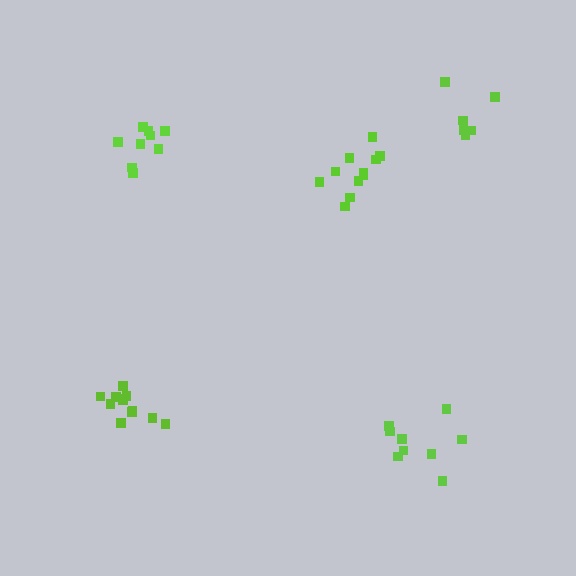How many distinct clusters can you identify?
There are 5 distinct clusters.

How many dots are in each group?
Group 1: 9 dots, Group 2: 11 dots, Group 3: 6 dots, Group 4: 9 dots, Group 5: 12 dots (47 total).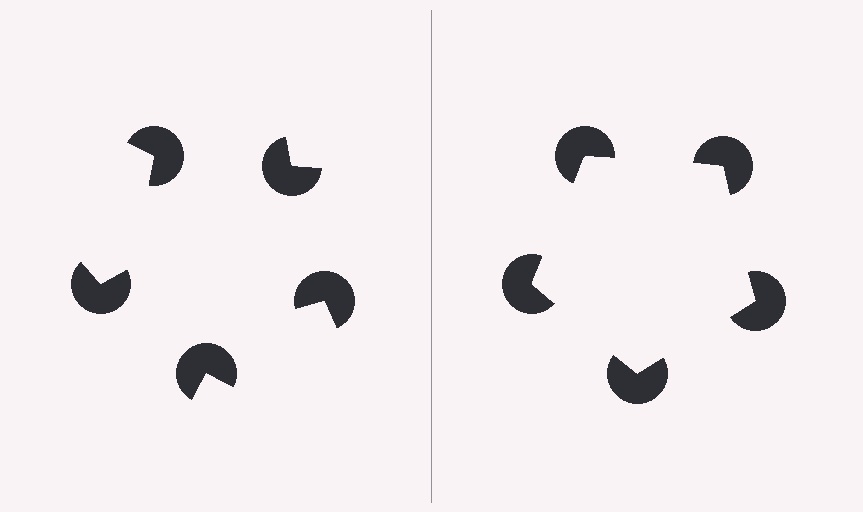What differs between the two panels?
The pac-man discs are positioned identically on both sides; only the wedge orientations differ. On the right they align to a pentagon; on the left they are misaligned.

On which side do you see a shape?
An illusory pentagon appears on the right side. On the left side the wedge cuts are rotated, so no coherent shape forms.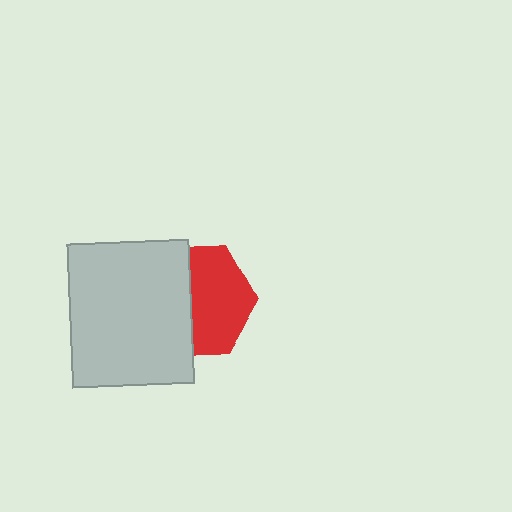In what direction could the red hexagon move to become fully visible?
The red hexagon could move right. That would shift it out from behind the light gray rectangle entirely.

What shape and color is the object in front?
The object in front is a light gray rectangle.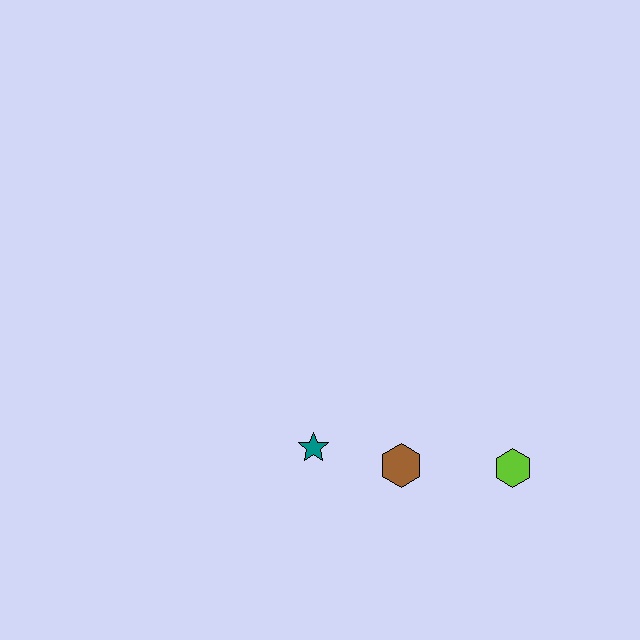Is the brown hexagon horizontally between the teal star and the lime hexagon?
Yes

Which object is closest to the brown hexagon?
The teal star is closest to the brown hexagon.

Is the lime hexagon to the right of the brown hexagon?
Yes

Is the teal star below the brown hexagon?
No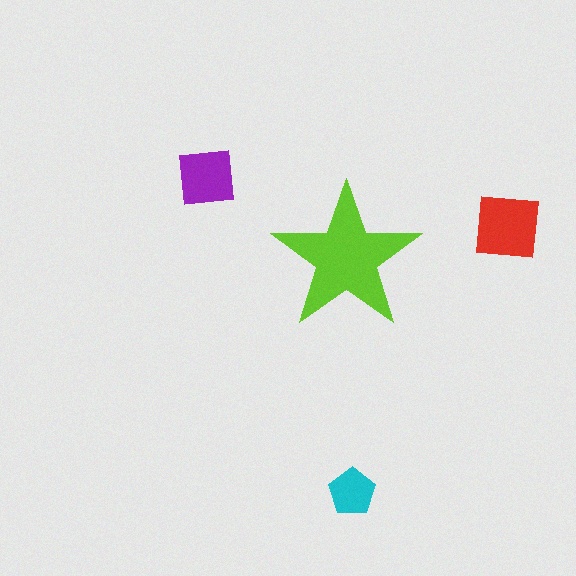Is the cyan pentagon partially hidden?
No, the cyan pentagon is fully visible.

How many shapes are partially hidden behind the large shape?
0 shapes are partially hidden.